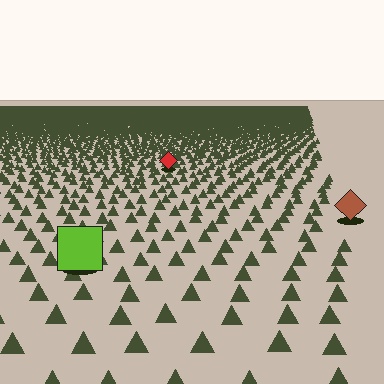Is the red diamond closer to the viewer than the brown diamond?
No. The brown diamond is closer — you can tell from the texture gradient: the ground texture is coarser near it.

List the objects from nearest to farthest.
From nearest to farthest: the lime square, the brown diamond, the red diamond.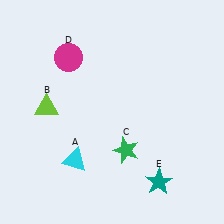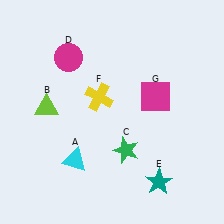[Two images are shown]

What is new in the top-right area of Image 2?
A magenta square (G) was added in the top-right area of Image 2.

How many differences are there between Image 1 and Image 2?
There are 2 differences between the two images.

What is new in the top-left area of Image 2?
A yellow cross (F) was added in the top-left area of Image 2.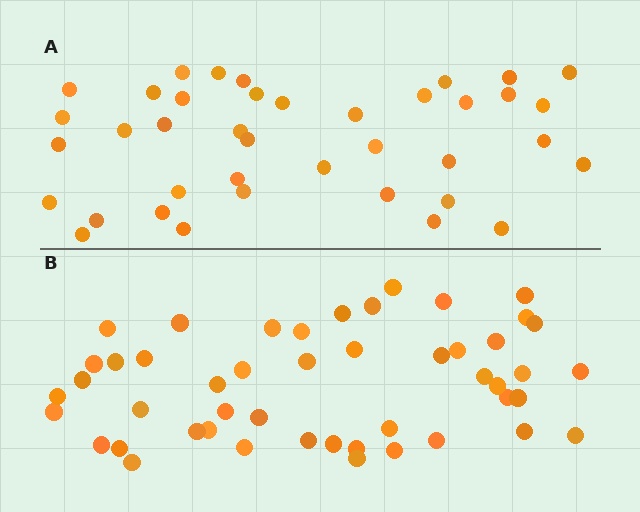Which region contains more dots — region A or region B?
Region B (the bottom region) has more dots.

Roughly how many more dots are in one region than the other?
Region B has roughly 8 or so more dots than region A.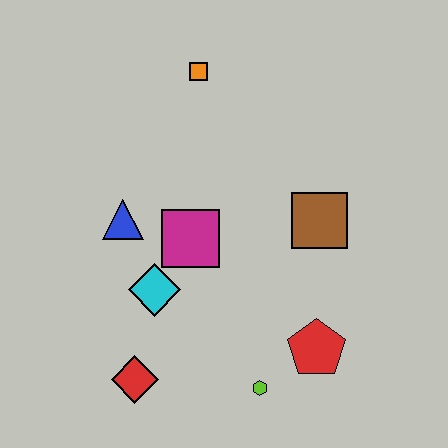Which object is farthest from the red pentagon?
The orange square is farthest from the red pentagon.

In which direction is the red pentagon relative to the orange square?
The red pentagon is below the orange square.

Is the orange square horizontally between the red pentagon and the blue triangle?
Yes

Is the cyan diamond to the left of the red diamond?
No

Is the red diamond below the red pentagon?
Yes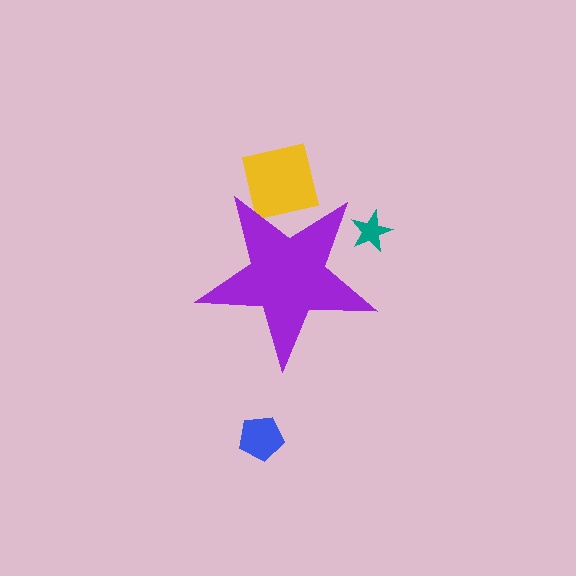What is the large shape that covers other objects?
A purple star.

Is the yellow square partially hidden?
Yes, the yellow square is partially hidden behind the purple star.